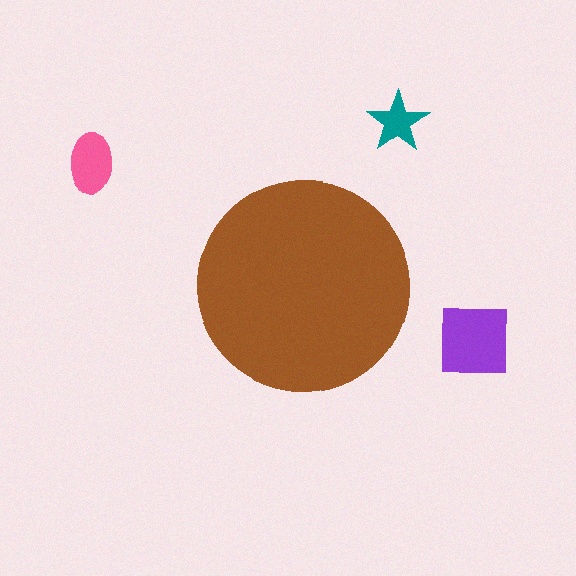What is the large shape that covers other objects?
A brown circle.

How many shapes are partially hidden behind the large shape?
0 shapes are partially hidden.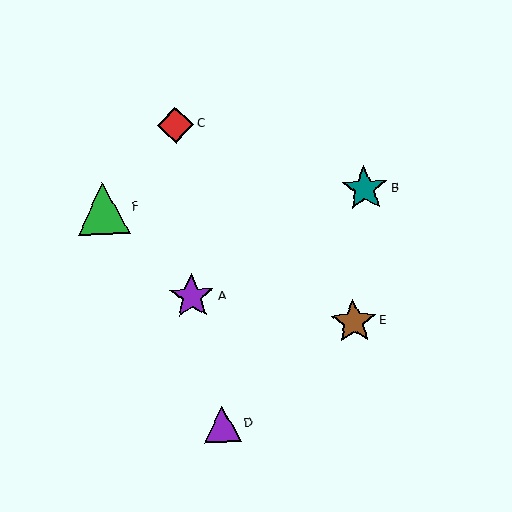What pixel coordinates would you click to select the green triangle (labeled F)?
Click at (103, 208) to select the green triangle F.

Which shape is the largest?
The green triangle (labeled F) is the largest.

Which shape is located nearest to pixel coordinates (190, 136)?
The red diamond (labeled C) at (175, 125) is nearest to that location.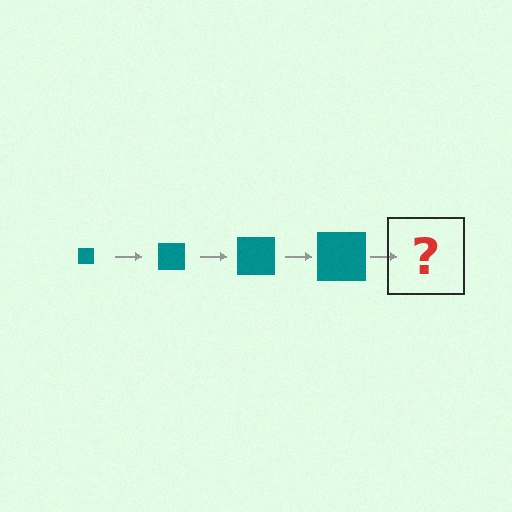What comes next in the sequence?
The next element should be a teal square, larger than the previous one.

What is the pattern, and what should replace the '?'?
The pattern is that the square gets progressively larger each step. The '?' should be a teal square, larger than the previous one.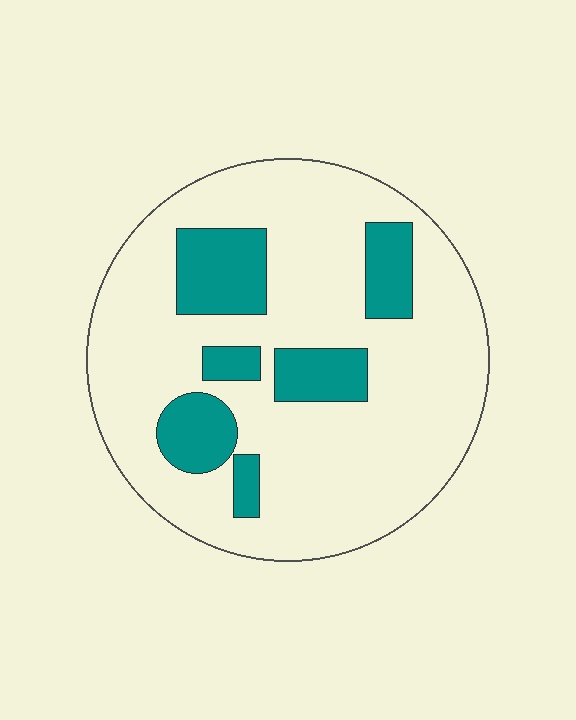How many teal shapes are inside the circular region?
6.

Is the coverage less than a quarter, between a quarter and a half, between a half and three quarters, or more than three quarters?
Less than a quarter.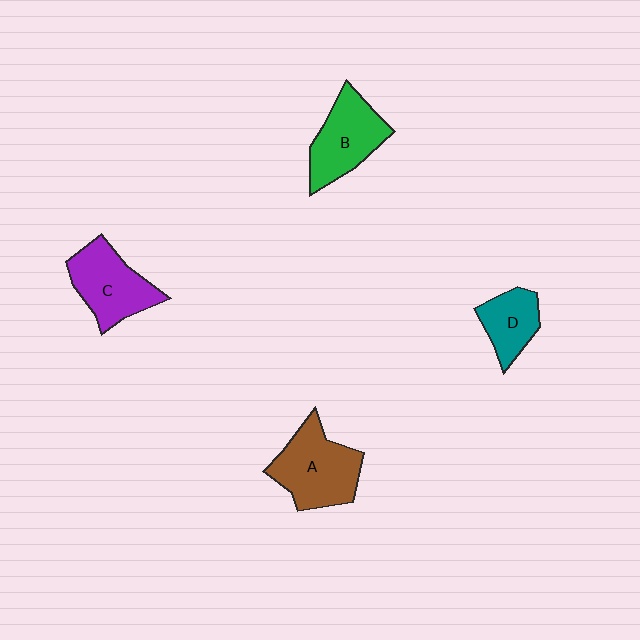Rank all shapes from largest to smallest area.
From largest to smallest: A (brown), C (purple), B (green), D (teal).